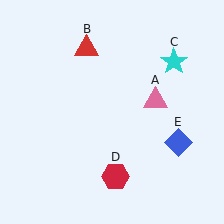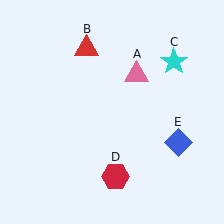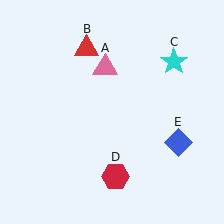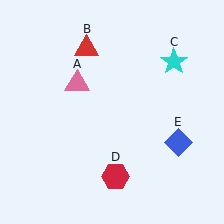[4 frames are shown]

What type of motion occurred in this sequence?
The pink triangle (object A) rotated counterclockwise around the center of the scene.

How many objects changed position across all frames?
1 object changed position: pink triangle (object A).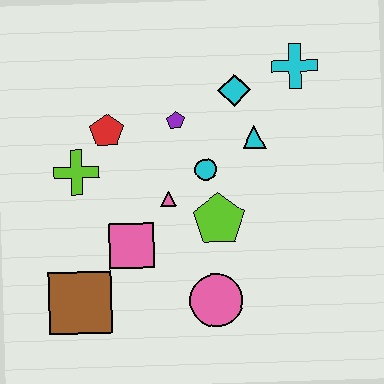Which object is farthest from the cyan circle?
The brown square is farthest from the cyan circle.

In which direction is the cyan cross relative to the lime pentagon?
The cyan cross is above the lime pentagon.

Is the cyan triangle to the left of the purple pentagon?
No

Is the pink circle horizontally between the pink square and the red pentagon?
No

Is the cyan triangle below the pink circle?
No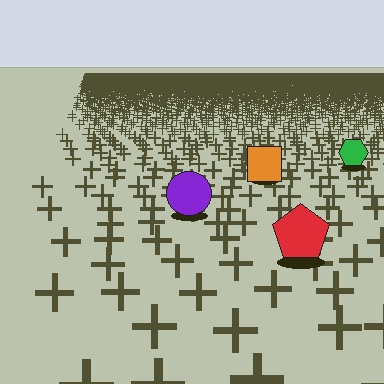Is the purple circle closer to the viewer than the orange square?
Yes. The purple circle is closer — you can tell from the texture gradient: the ground texture is coarser near it.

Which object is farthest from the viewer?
The green hexagon is farthest from the viewer. It appears smaller and the ground texture around it is denser.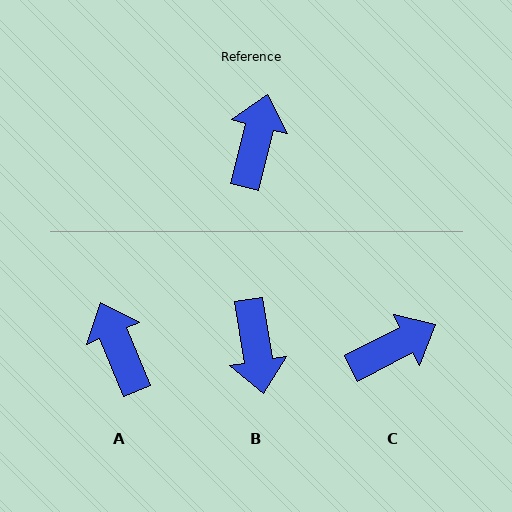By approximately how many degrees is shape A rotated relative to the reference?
Approximately 36 degrees counter-clockwise.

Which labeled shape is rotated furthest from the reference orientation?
B, about 157 degrees away.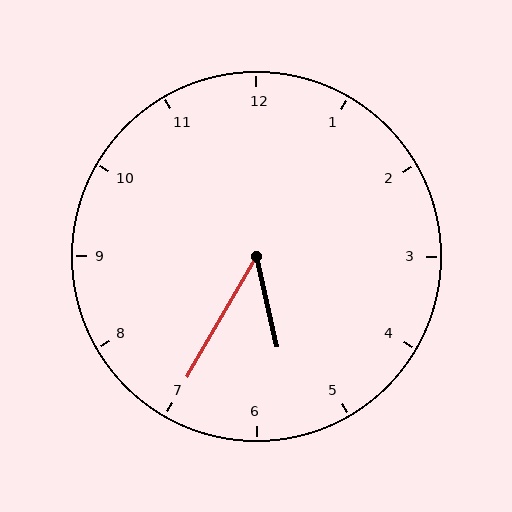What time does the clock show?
5:35.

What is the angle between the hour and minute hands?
Approximately 42 degrees.